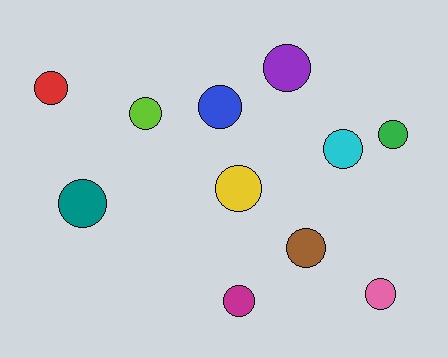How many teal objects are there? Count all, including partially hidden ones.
There is 1 teal object.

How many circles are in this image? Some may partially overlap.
There are 11 circles.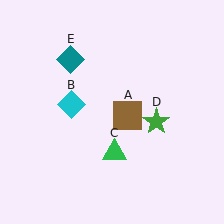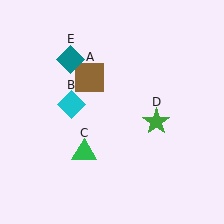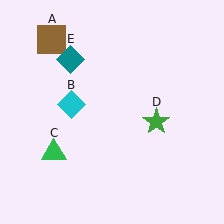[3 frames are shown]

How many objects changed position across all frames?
2 objects changed position: brown square (object A), green triangle (object C).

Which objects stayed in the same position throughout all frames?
Cyan diamond (object B) and green star (object D) and teal diamond (object E) remained stationary.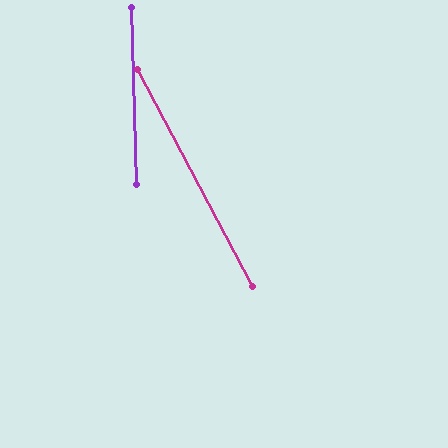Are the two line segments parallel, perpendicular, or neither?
Neither parallel nor perpendicular — they differ by about 26°.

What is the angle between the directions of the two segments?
Approximately 26 degrees.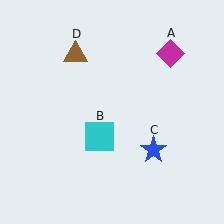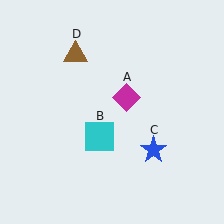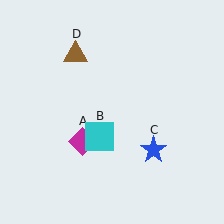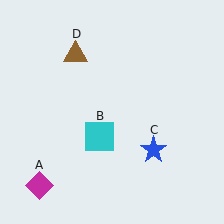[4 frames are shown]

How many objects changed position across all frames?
1 object changed position: magenta diamond (object A).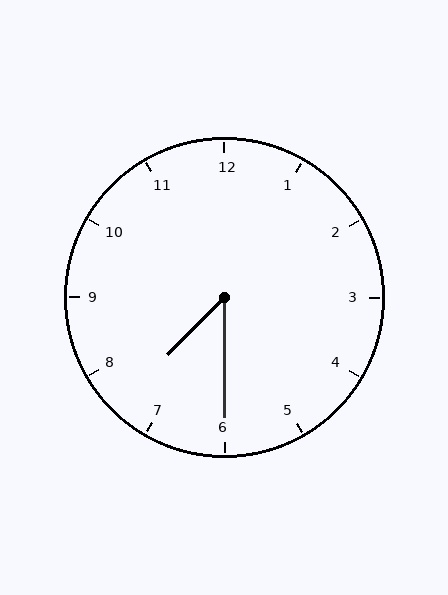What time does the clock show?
7:30.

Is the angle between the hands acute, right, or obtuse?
It is acute.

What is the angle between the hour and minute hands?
Approximately 45 degrees.